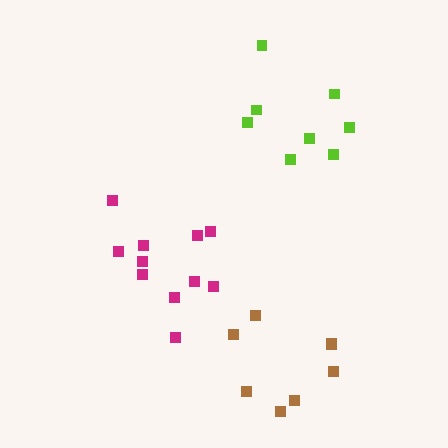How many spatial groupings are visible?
There are 3 spatial groupings.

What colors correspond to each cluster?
The clusters are colored: lime, magenta, brown.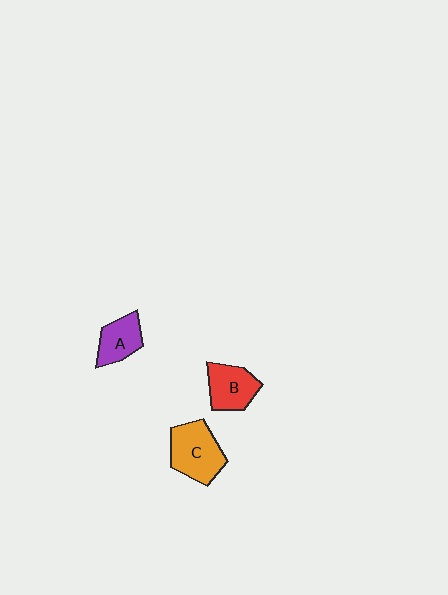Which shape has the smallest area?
Shape A (purple).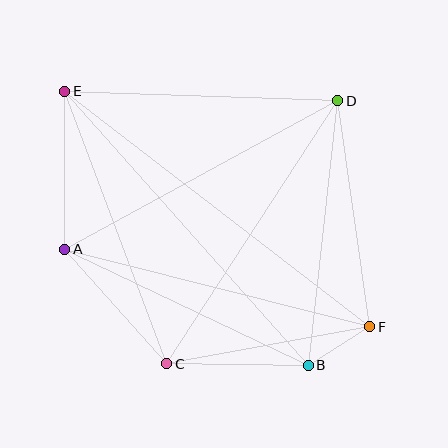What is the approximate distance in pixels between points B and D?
The distance between B and D is approximately 266 pixels.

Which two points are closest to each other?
Points B and F are closest to each other.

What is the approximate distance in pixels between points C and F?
The distance between C and F is approximately 207 pixels.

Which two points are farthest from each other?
Points E and F are farthest from each other.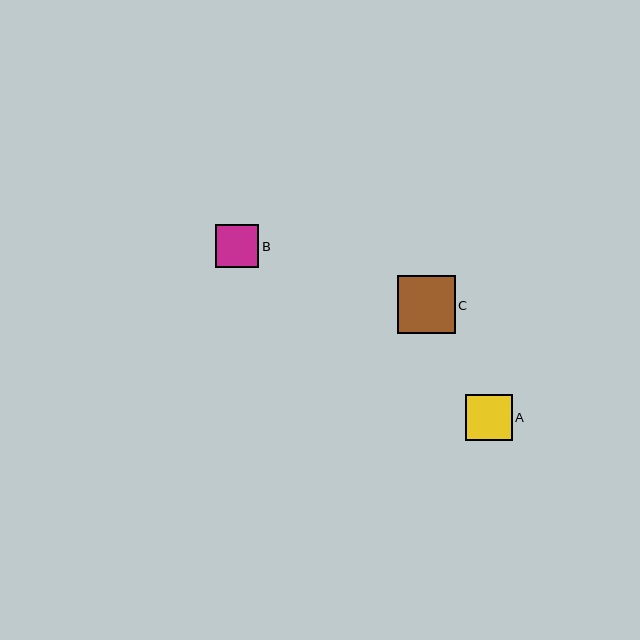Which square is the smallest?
Square B is the smallest with a size of approximately 43 pixels.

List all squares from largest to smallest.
From largest to smallest: C, A, B.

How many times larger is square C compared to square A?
Square C is approximately 1.3 times the size of square A.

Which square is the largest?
Square C is the largest with a size of approximately 58 pixels.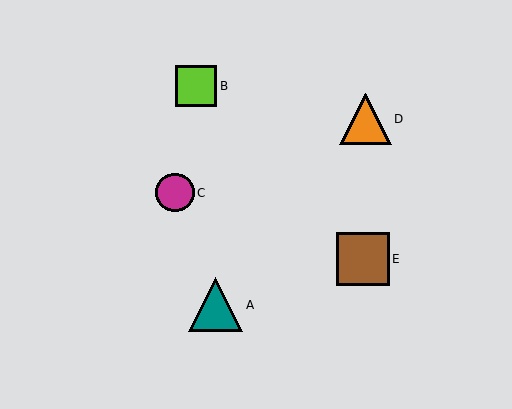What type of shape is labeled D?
Shape D is an orange triangle.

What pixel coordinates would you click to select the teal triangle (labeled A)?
Click at (216, 305) to select the teal triangle A.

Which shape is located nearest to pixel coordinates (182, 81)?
The lime square (labeled B) at (196, 86) is nearest to that location.